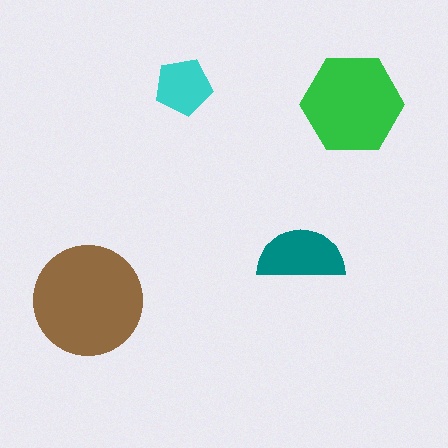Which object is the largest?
The brown circle.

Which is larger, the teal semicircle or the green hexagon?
The green hexagon.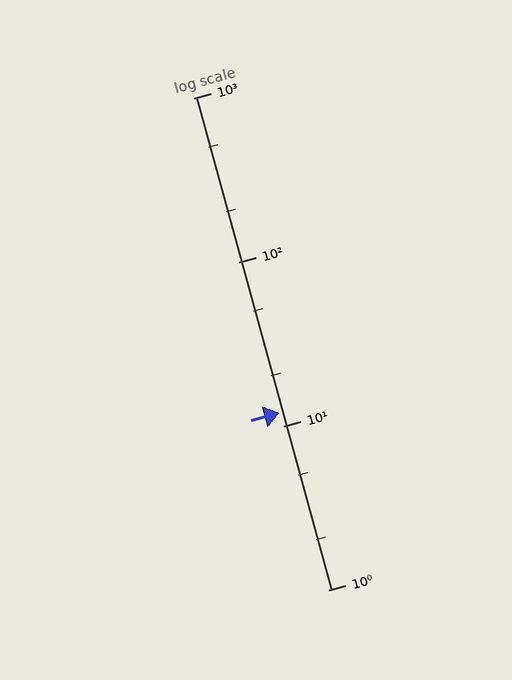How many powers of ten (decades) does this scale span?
The scale spans 3 decades, from 1 to 1000.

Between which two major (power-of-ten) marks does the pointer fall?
The pointer is between 10 and 100.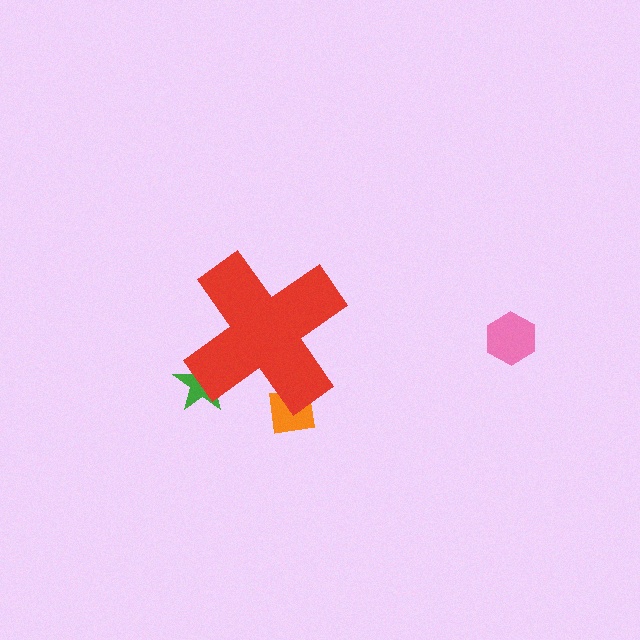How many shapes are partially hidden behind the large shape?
2 shapes are partially hidden.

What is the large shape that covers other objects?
A red cross.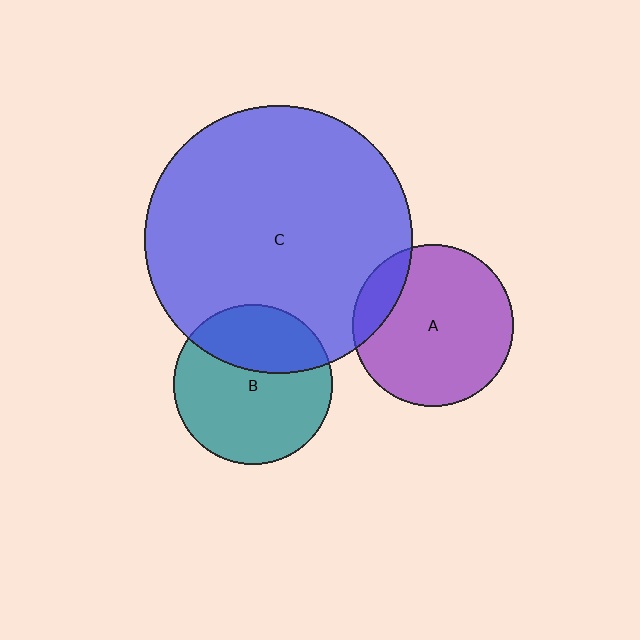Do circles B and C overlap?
Yes.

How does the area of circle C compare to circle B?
Approximately 2.8 times.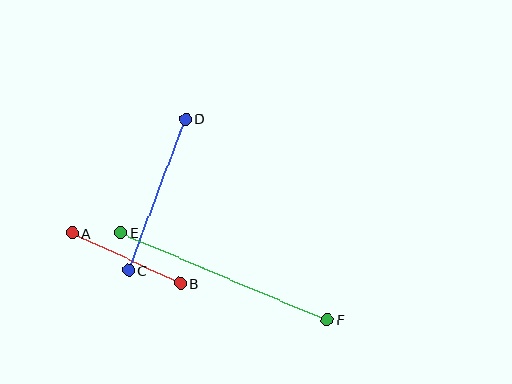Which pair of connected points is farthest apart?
Points E and F are farthest apart.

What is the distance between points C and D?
The distance is approximately 162 pixels.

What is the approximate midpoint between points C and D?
The midpoint is at approximately (157, 195) pixels.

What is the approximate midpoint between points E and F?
The midpoint is at approximately (224, 276) pixels.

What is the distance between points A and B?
The distance is approximately 119 pixels.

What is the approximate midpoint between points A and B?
The midpoint is at approximately (126, 258) pixels.